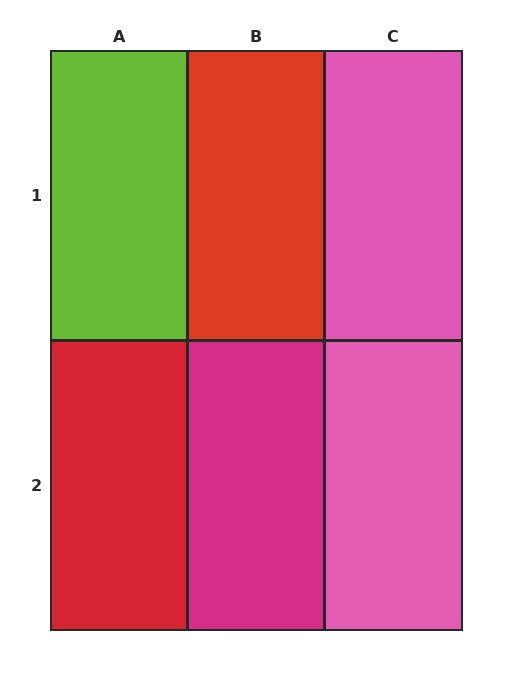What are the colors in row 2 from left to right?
Red, magenta, pink.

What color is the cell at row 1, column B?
Red.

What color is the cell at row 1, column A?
Lime.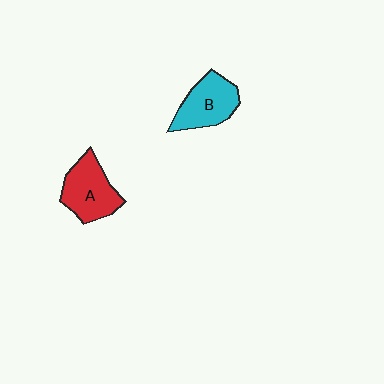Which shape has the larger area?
Shape A (red).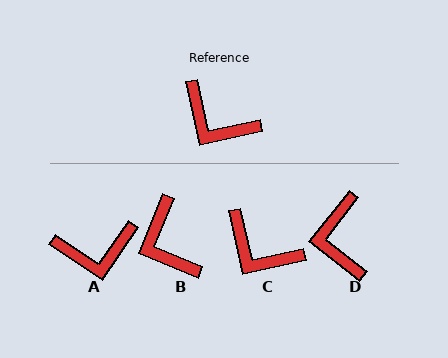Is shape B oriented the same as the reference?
No, it is off by about 35 degrees.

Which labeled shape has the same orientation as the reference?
C.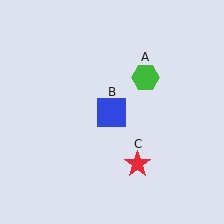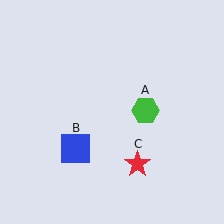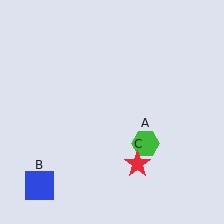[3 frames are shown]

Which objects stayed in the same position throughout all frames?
Red star (object C) remained stationary.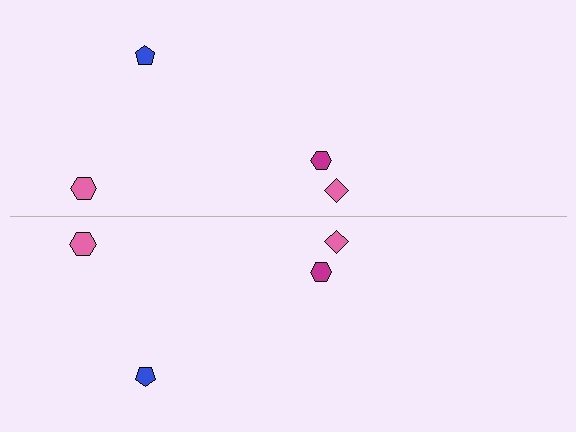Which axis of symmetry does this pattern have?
The pattern has a horizontal axis of symmetry running through the center of the image.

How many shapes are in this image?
There are 8 shapes in this image.